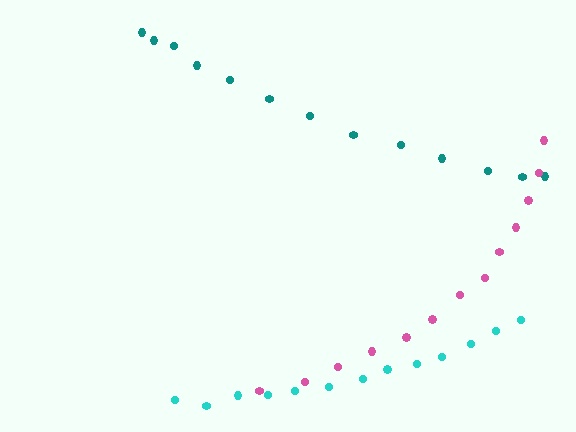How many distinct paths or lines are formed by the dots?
There are 3 distinct paths.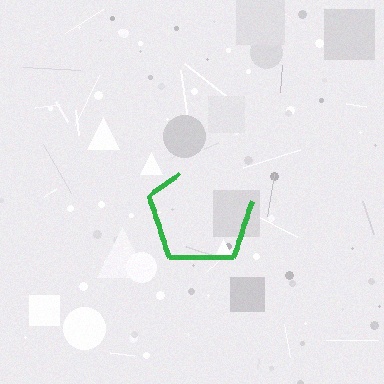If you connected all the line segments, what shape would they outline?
They would outline a pentagon.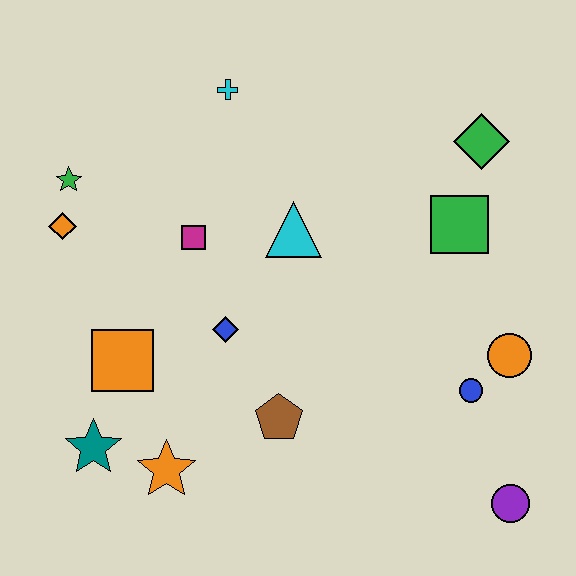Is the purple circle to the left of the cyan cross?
No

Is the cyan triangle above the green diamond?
No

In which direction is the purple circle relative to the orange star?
The purple circle is to the right of the orange star.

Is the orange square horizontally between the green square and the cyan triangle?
No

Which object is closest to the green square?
The green diamond is closest to the green square.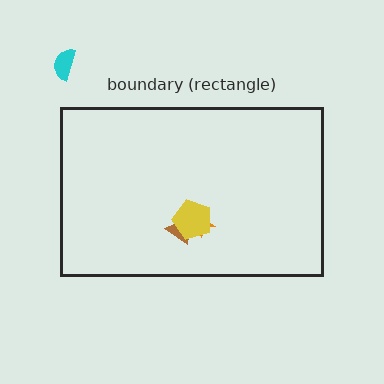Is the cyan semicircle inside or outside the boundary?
Outside.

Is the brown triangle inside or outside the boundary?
Inside.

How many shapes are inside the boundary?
3 inside, 1 outside.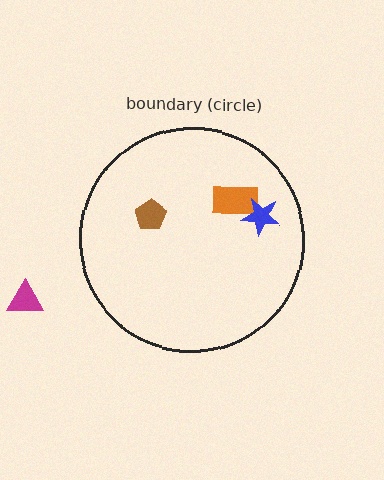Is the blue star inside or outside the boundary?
Inside.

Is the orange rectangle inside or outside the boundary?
Inside.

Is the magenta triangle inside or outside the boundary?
Outside.